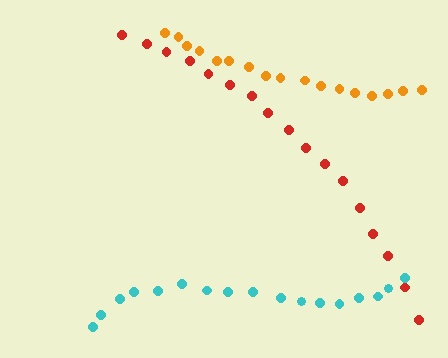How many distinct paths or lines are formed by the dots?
There are 3 distinct paths.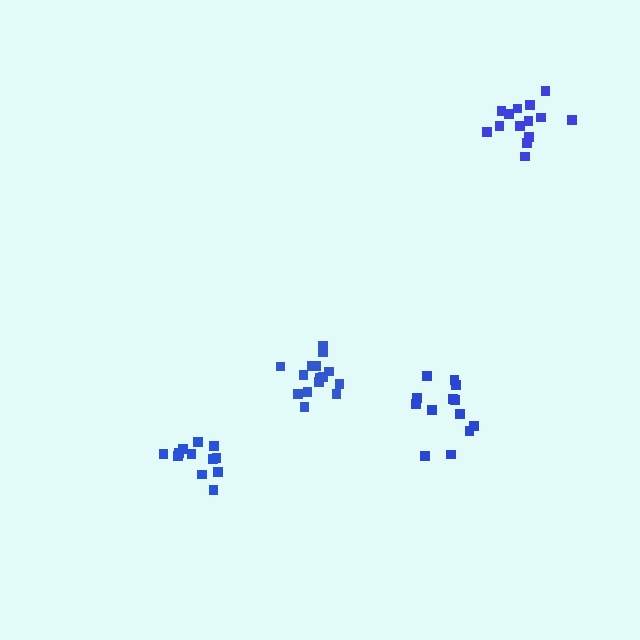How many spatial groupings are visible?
There are 4 spatial groupings.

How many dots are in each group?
Group 1: 14 dots, Group 2: 15 dots, Group 3: 13 dots, Group 4: 12 dots (54 total).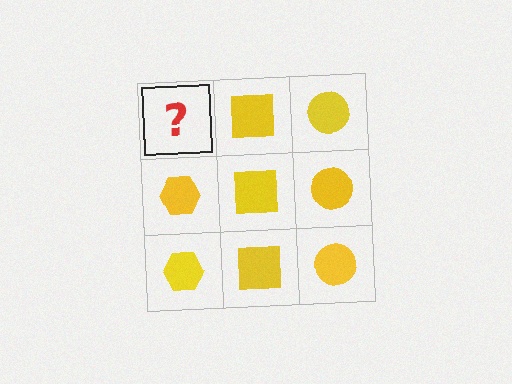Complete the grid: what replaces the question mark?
The question mark should be replaced with a yellow hexagon.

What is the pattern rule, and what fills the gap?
The rule is that each column has a consistent shape. The gap should be filled with a yellow hexagon.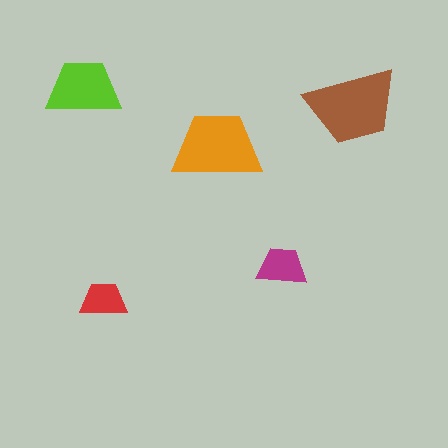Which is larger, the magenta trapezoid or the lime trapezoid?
The lime one.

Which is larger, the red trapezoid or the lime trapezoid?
The lime one.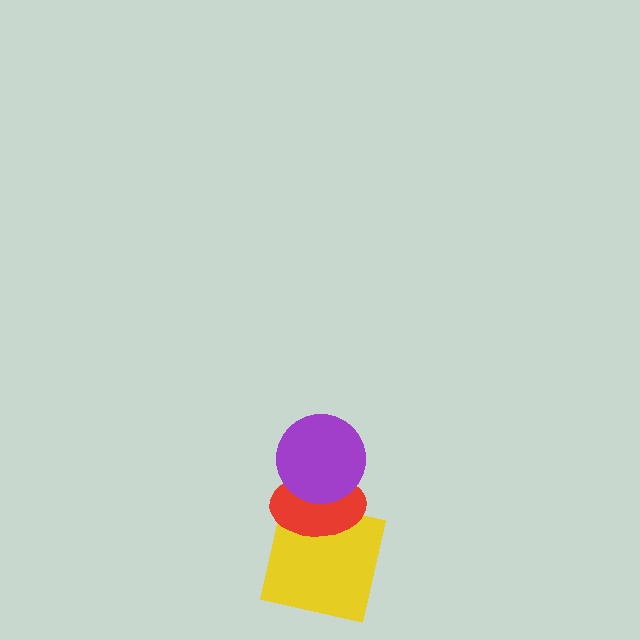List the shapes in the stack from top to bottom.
From top to bottom: the purple circle, the red ellipse, the yellow square.